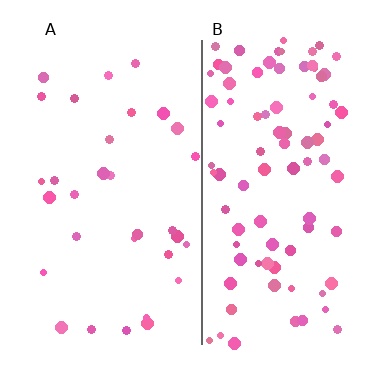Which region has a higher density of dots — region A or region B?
B (the right).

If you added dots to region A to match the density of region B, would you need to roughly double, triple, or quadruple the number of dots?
Approximately triple.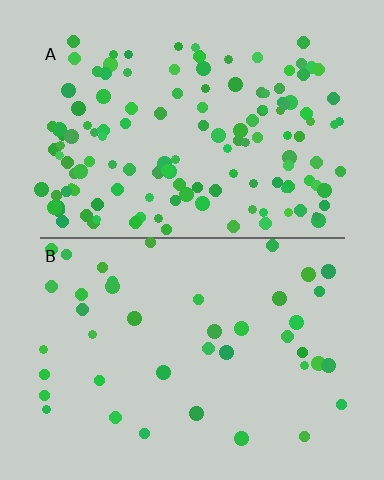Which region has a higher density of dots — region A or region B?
A (the top).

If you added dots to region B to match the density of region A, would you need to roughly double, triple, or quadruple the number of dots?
Approximately triple.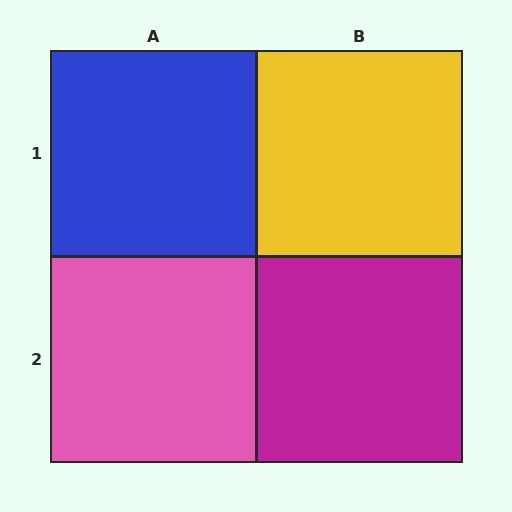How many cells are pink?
1 cell is pink.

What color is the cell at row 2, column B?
Magenta.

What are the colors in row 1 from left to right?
Blue, yellow.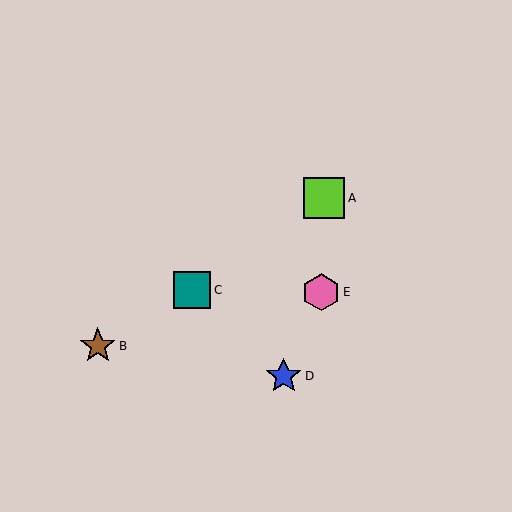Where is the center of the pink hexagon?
The center of the pink hexagon is at (321, 292).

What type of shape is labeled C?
Shape C is a teal square.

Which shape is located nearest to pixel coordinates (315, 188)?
The lime square (labeled A) at (324, 198) is nearest to that location.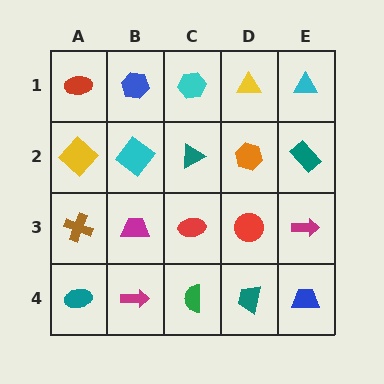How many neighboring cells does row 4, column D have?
3.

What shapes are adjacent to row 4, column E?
A magenta arrow (row 3, column E), a teal trapezoid (row 4, column D).